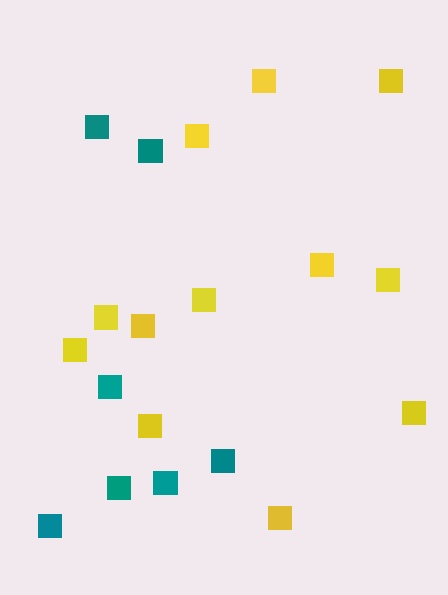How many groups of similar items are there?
There are 2 groups: one group of teal squares (7) and one group of yellow squares (12).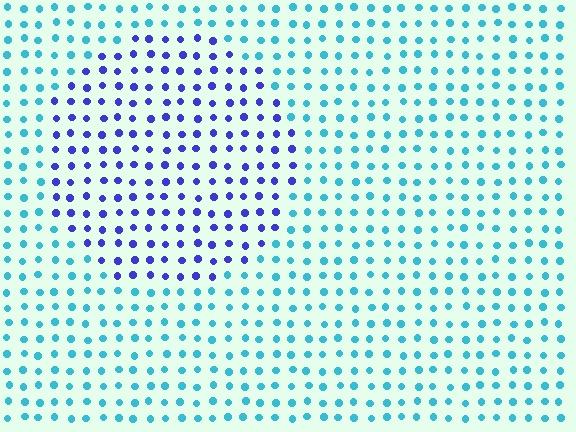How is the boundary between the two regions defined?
The boundary is defined purely by a slight shift in hue (about 55 degrees). Spacing, size, and orientation are identical on both sides.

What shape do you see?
I see a circle.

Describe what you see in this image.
The image is filled with small cyan elements in a uniform arrangement. A circle-shaped region is visible where the elements are tinted to a slightly different hue, forming a subtle color boundary.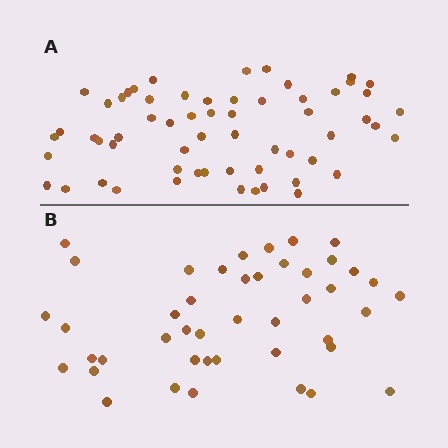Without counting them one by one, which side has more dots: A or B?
Region A (the top region) has more dots.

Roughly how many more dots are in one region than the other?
Region A has approximately 15 more dots than region B.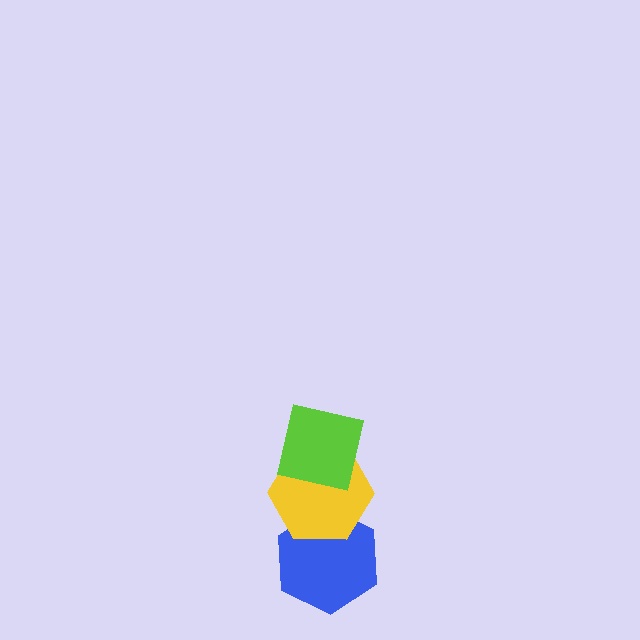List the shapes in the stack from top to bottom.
From top to bottom: the lime square, the yellow hexagon, the blue hexagon.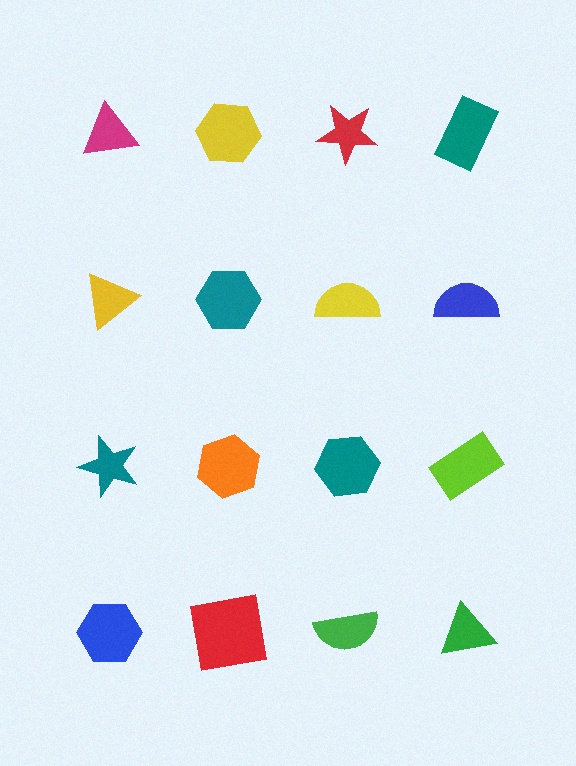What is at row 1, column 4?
A teal rectangle.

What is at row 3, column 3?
A teal hexagon.